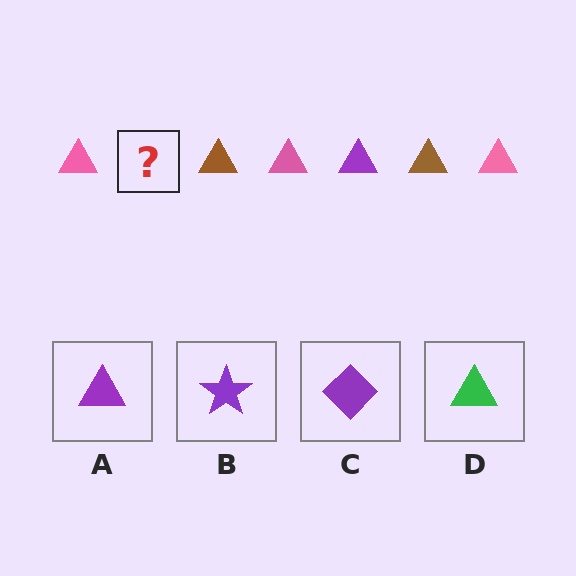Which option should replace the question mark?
Option A.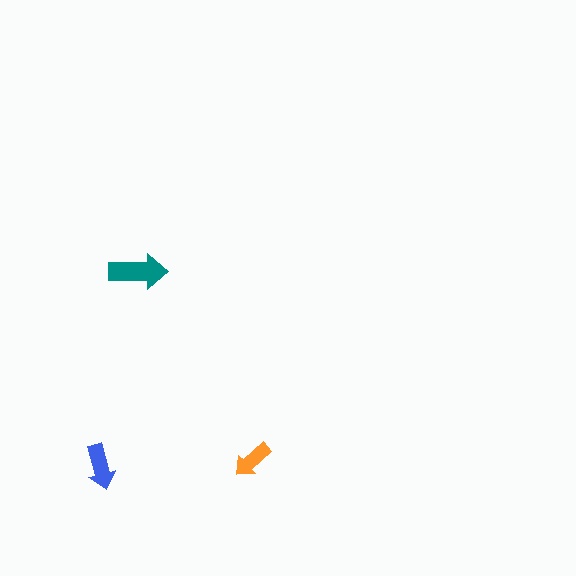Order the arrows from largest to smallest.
the teal one, the blue one, the orange one.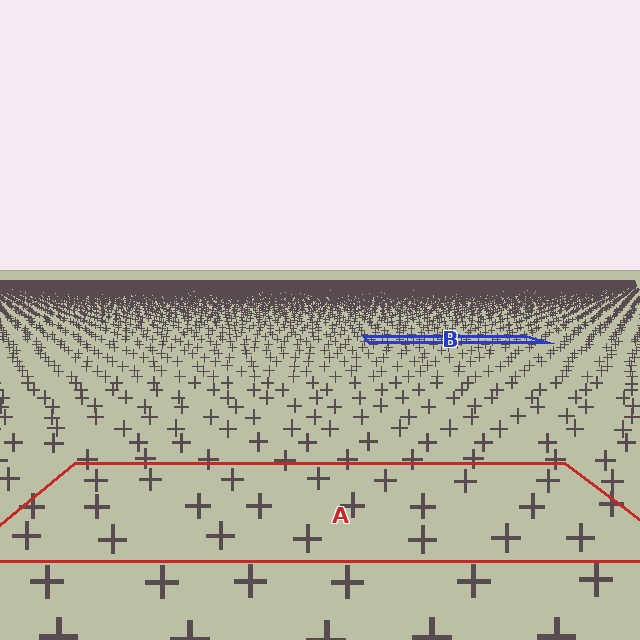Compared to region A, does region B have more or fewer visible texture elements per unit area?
Region B has more texture elements per unit area — they are packed more densely because it is farther away.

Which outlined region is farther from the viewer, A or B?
Region B is farther from the viewer — the texture elements inside it appear smaller and more densely packed.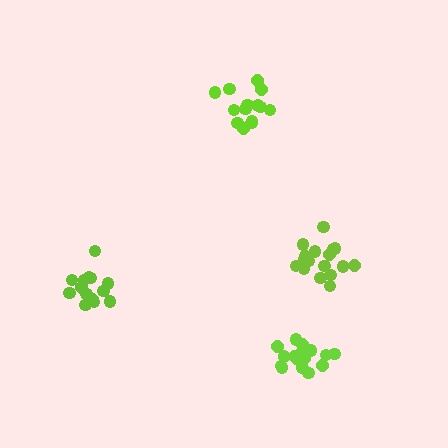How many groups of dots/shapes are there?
There are 4 groups.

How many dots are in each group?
Group 1: 14 dots, Group 2: 18 dots, Group 3: 18 dots, Group 4: 14 dots (64 total).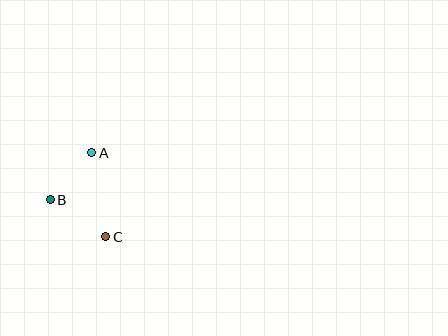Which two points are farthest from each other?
Points A and C are farthest from each other.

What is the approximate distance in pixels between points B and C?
The distance between B and C is approximately 67 pixels.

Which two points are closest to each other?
Points A and B are closest to each other.